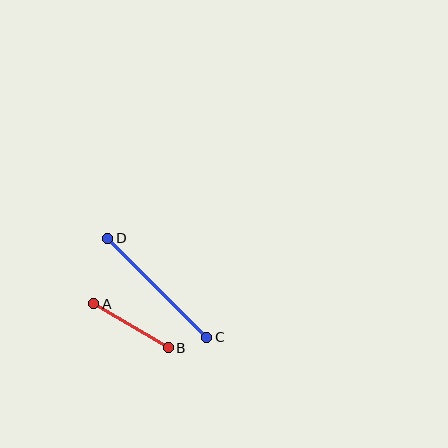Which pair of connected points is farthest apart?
Points C and D are farthest apart.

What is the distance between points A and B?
The distance is approximately 86 pixels.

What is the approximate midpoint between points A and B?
The midpoint is at approximately (131, 326) pixels.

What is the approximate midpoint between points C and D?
The midpoint is at approximately (157, 288) pixels.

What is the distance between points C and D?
The distance is approximately 140 pixels.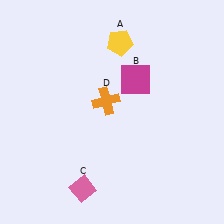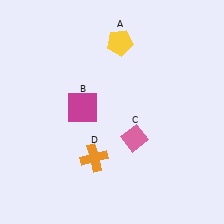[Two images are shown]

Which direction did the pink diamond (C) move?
The pink diamond (C) moved right.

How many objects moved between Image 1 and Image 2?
3 objects moved between the two images.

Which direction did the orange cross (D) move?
The orange cross (D) moved down.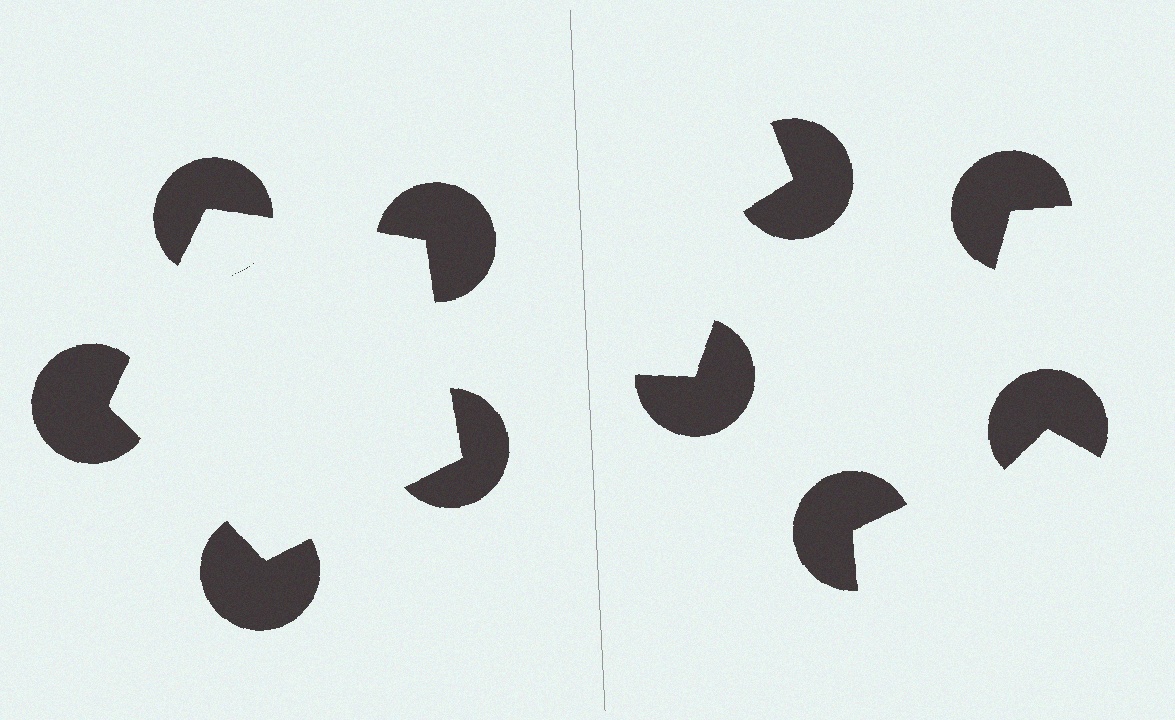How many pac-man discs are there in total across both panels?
10 — 5 on each side.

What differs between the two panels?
The pac-man discs are positioned identically on both sides; only the wedge orientations differ. On the left they align to a pentagon; on the right they are misaligned.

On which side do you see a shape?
An illusory pentagon appears on the left side. On the right side the wedge cuts are rotated, so no coherent shape forms.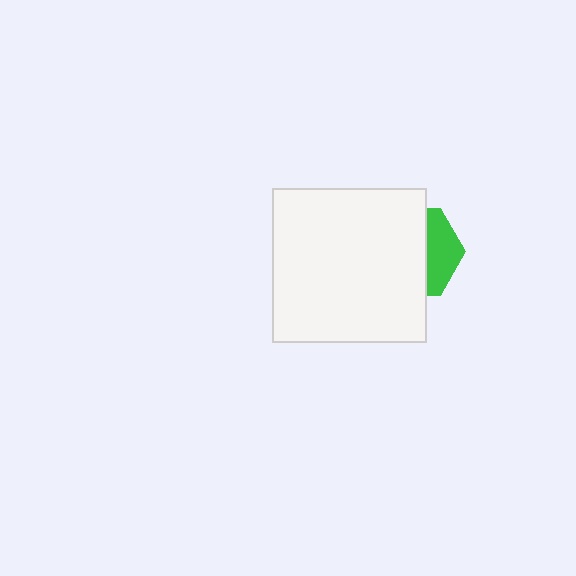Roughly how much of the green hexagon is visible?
A small part of it is visible (roughly 34%).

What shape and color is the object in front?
The object in front is a white square.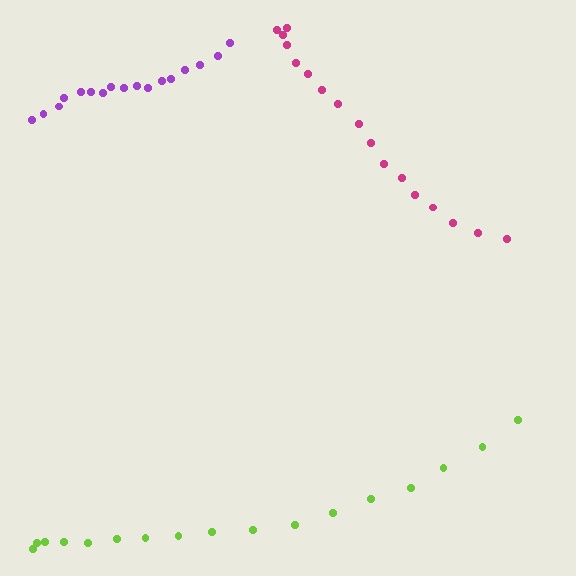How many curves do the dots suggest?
There are 3 distinct paths.